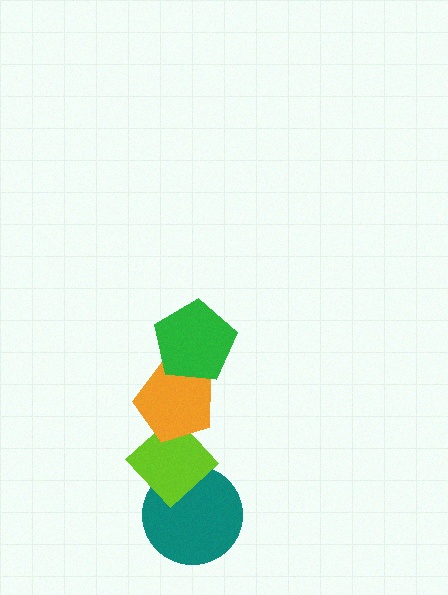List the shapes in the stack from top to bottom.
From top to bottom: the green pentagon, the orange pentagon, the lime diamond, the teal circle.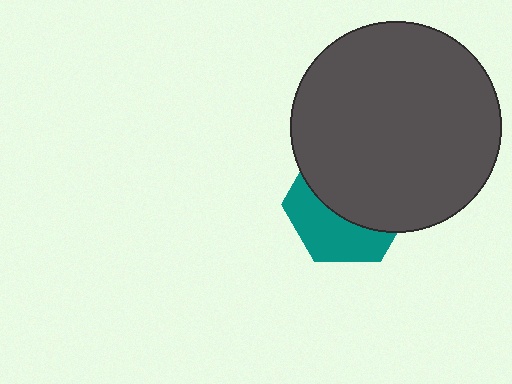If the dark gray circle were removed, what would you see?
You would see the complete teal hexagon.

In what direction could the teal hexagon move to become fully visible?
The teal hexagon could move down. That would shift it out from behind the dark gray circle entirely.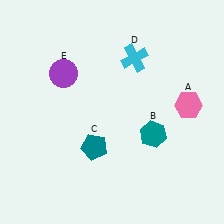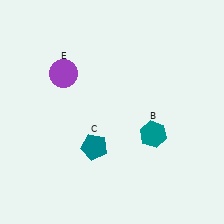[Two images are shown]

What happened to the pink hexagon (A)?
The pink hexagon (A) was removed in Image 2. It was in the top-right area of Image 1.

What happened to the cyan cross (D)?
The cyan cross (D) was removed in Image 2. It was in the top-right area of Image 1.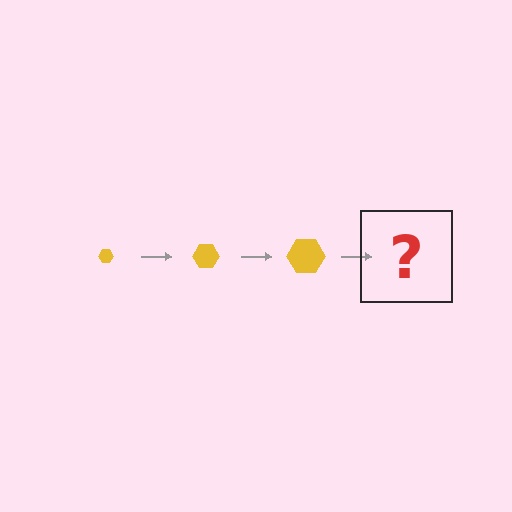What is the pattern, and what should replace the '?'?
The pattern is that the hexagon gets progressively larger each step. The '?' should be a yellow hexagon, larger than the previous one.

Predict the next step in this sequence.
The next step is a yellow hexagon, larger than the previous one.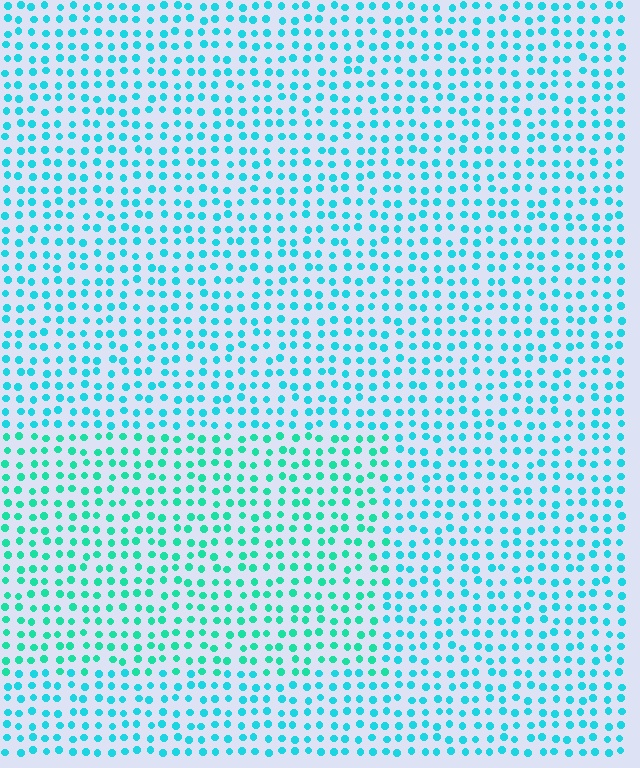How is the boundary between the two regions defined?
The boundary is defined purely by a slight shift in hue (about 23 degrees). Spacing, size, and orientation are identical on both sides.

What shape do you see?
I see a rectangle.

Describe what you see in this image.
The image is filled with small cyan elements in a uniform arrangement. A rectangle-shaped region is visible where the elements are tinted to a slightly different hue, forming a subtle color boundary.